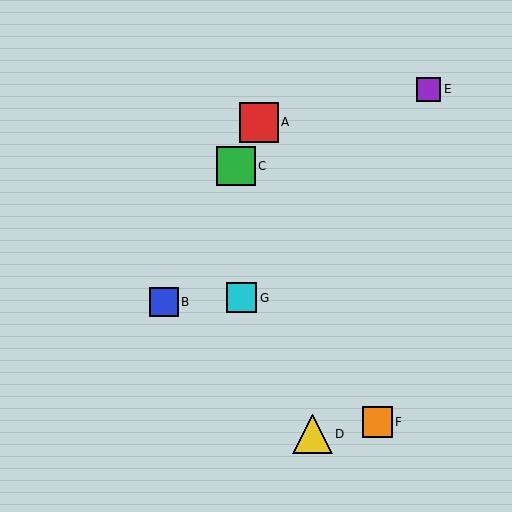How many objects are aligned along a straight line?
3 objects (A, B, C) are aligned along a straight line.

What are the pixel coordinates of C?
Object C is at (236, 166).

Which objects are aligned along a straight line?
Objects A, B, C are aligned along a straight line.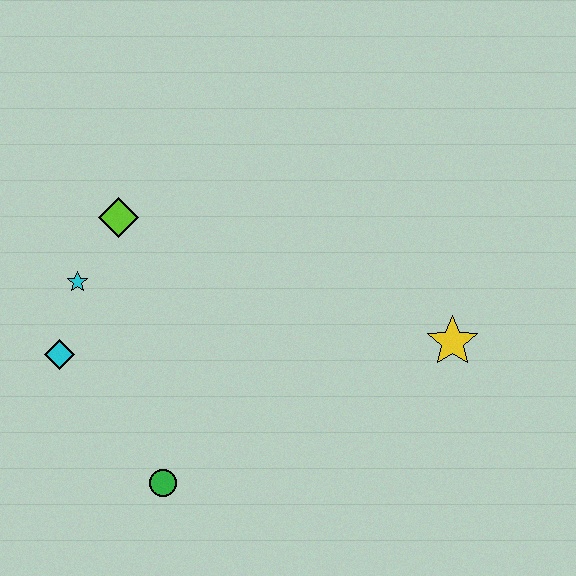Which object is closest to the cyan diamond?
The cyan star is closest to the cyan diamond.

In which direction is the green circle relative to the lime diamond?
The green circle is below the lime diamond.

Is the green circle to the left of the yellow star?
Yes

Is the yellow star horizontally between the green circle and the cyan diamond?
No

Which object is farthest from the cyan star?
The yellow star is farthest from the cyan star.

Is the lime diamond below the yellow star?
No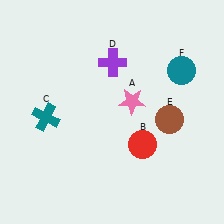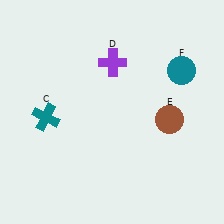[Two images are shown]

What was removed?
The red circle (B), the pink star (A) were removed in Image 2.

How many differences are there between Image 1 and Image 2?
There are 2 differences between the two images.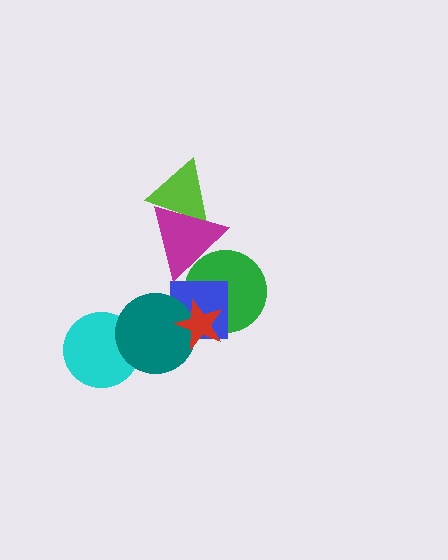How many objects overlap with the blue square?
3 objects overlap with the blue square.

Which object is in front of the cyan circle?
The teal circle is in front of the cyan circle.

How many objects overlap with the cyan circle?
1 object overlaps with the cyan circle.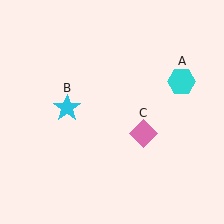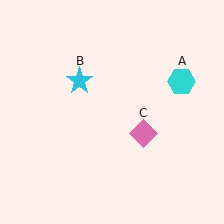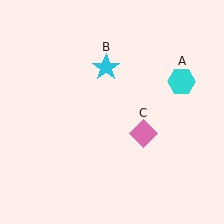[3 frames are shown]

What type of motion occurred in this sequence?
The cyan star (object B) rotated clockwise around the center of the scene.